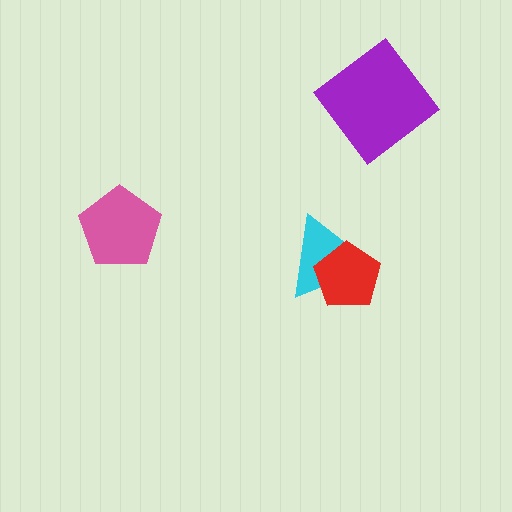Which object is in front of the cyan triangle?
The red pentagon is in front of the cyan triangle.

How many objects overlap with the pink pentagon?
0 objects overlap with the pink pentagon.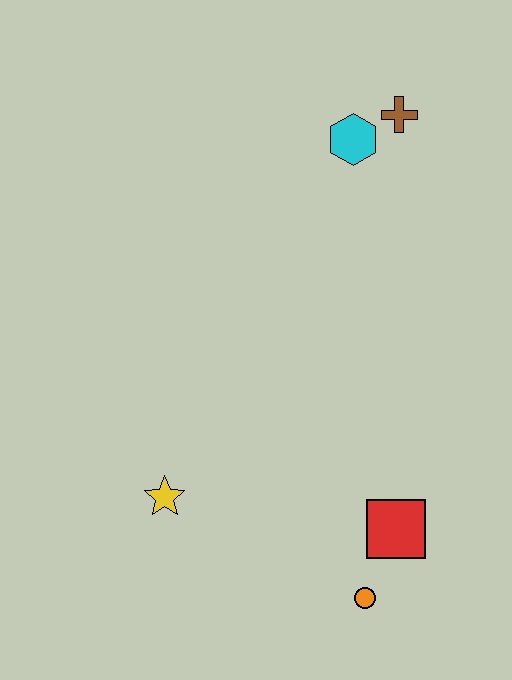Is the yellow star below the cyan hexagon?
Yes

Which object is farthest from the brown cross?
The orange circle is farthest from the brown cross.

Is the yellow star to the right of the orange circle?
No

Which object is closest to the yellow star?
The orange circle is closest to the yellow star.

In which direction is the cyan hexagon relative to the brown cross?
The cyan hexagon is to the left of the brown cross.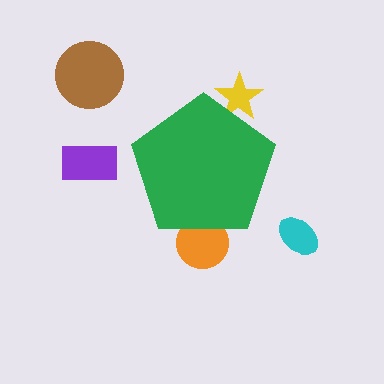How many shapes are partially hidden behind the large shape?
2 shapes are partially hidden.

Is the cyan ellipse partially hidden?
No, the cyan ellipse is fully visible.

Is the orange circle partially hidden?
Yes, the orange circle is partially hidden behind the green pentagon.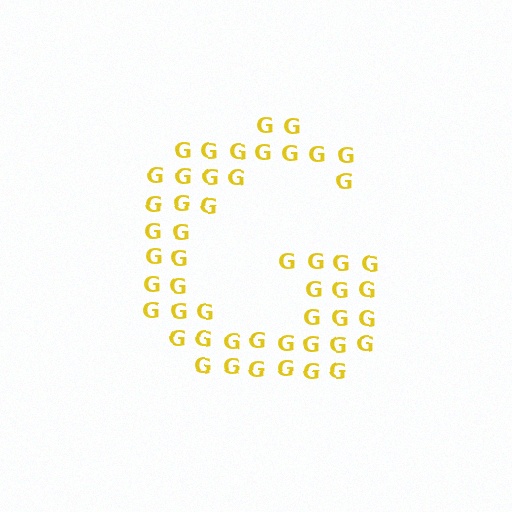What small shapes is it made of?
It is made of small letter G's.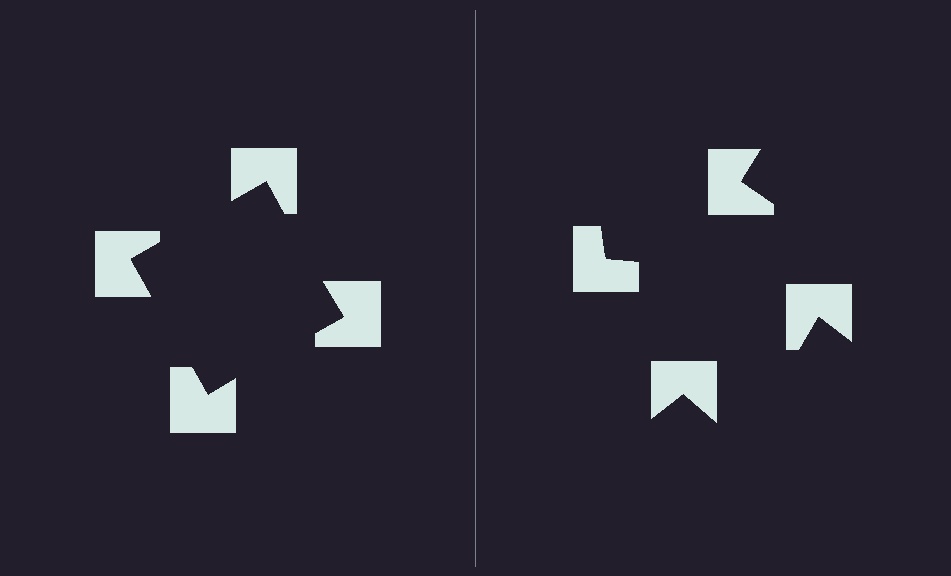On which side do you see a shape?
An illusory square appears on the left side. On the right side the wedge cuts are rotated, so no coherent shape forms.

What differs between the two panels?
The notched squares are positioned identically on both sides; only the wedge orientations differ. On the left they align to a square; on the right they are misaligned.